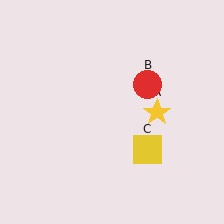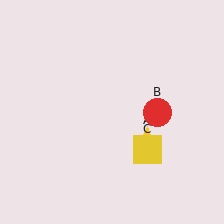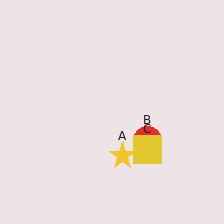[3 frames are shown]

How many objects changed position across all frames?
2 objects changed position: yellow star (object A), red circle (object B).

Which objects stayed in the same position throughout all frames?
Yellow square (object C) remained stationary.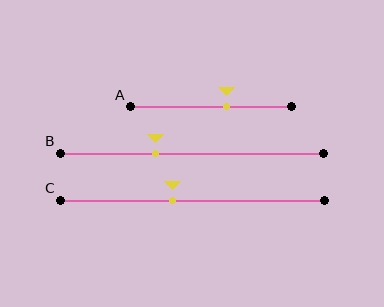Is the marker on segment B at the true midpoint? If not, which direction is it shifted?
No, the marker on segment B is shifted to the left by about 14% of the segment length.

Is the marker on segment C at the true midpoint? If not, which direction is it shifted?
No, the marker on segment C is shifted to the left by about 7% of the segment length.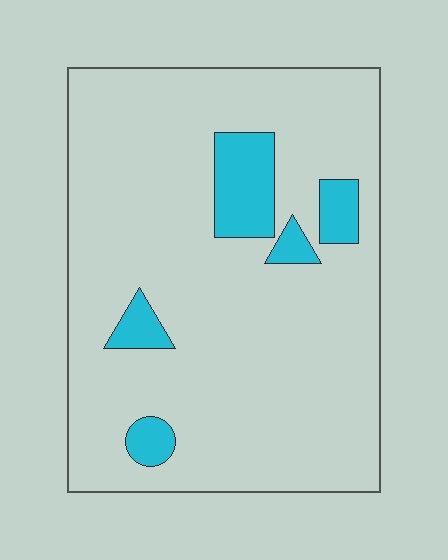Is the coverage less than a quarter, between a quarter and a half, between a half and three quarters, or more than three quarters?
Less than a quarter.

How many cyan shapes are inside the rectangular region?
5.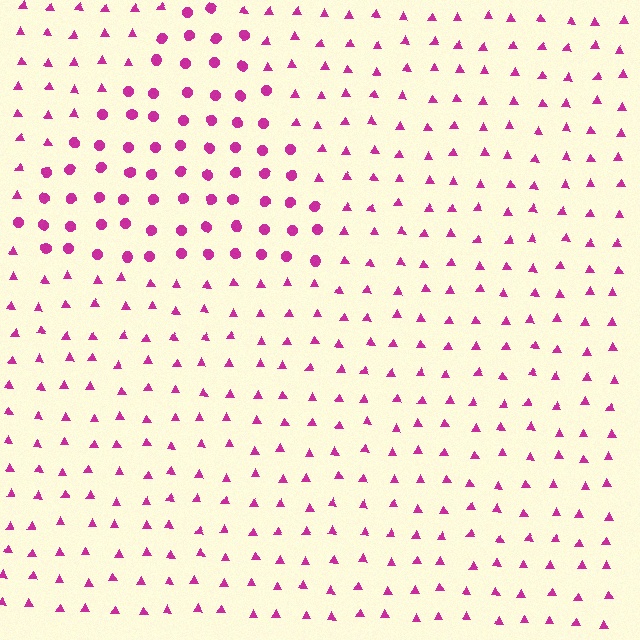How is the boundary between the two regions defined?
The boundary is defined by a change in element shape: circles inside vs. triangles outside. All elements share the same color and spacing.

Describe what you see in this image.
The image is filled with small magenta elements arranged in a uniform grid. A triangle-shaped region contains circles, while the surrounding area contains triangles. The boundary is defined purely by the change in element shape.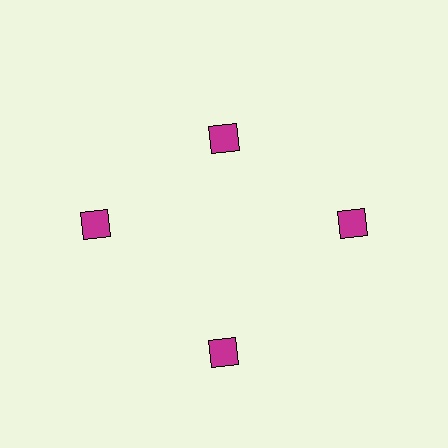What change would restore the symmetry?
The symmetry would be restored by moving it outward, back onto the ring so that all 4 diamonds sit at equal angles and equal distance from the center.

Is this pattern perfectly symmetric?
No. The 4 magenta diamonds are arranged in a ring, but one element near the 12 o'clock position is pulled inward toward the center, breaking the 4-fold rotational symmetry.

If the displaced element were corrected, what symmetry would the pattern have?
It would have 4-fold rotational symmetry — the pattern would map onto itself every 90 degrees.